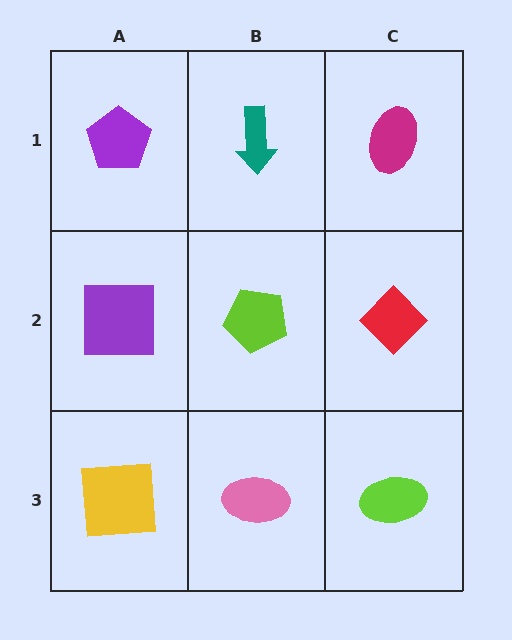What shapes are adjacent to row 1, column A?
A purple square (row 2, column A), a teal arrow (row 1, column B).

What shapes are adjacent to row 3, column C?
A red diamond (row 2, column C), a pink ellipse (row 3, column B).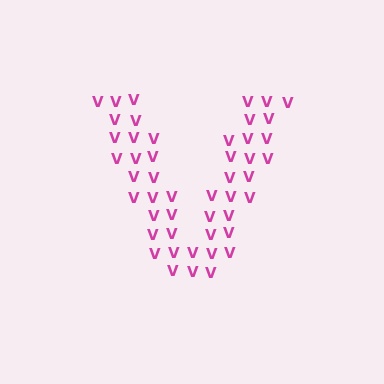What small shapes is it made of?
It is made of small letter V's.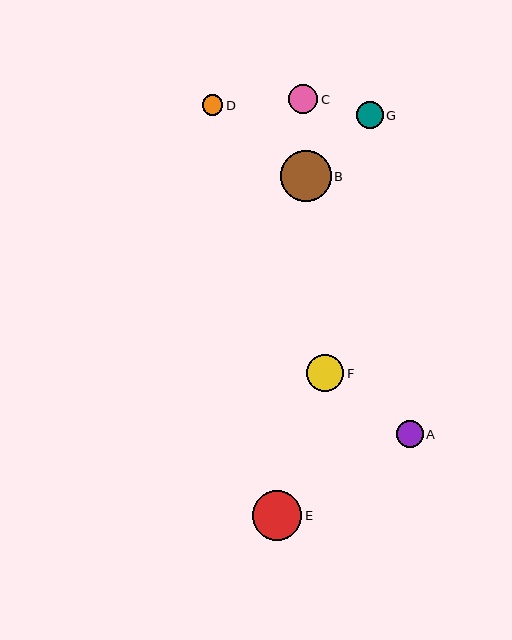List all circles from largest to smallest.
From largest to smallest: B, E, F, C, A, G, D.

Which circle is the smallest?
Circle D is the smallest with a size of approximately 20 pixels.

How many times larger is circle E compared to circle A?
Circle E is approximately 1.8 times the size of circle A.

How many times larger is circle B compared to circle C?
Circle B is approximately 1.7 times the size of circle C.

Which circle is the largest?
Circle B is the largest with a size of approximately 50 pixels.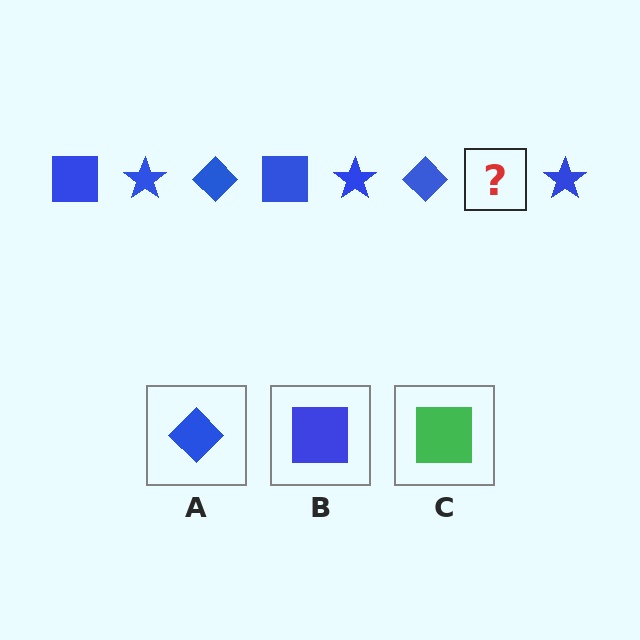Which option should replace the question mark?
Option B.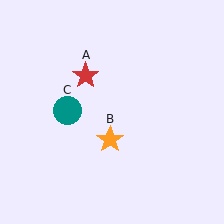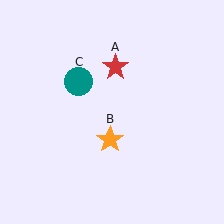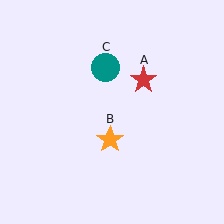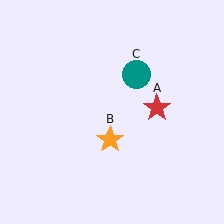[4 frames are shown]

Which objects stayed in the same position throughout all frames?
Orange star (object B) remained stationary.